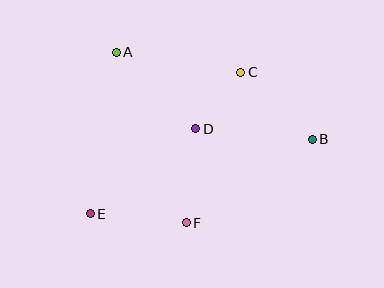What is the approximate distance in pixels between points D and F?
The distance between D and F is approximately 94 pixels.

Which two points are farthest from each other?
Points B and E are farthest from each other.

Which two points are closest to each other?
Points C and D are closest to each other.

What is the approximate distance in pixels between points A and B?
The distance between A and B is approximately 214 pixels.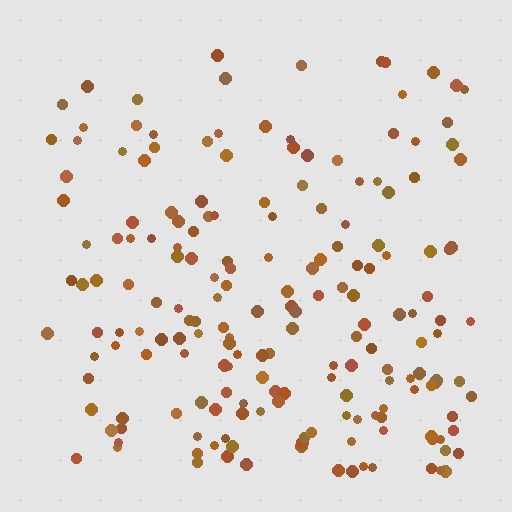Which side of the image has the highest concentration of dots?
The bottom.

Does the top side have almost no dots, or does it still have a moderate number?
Still a moderate number, just noticeably fewer than the bottom.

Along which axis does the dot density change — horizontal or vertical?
Vertical.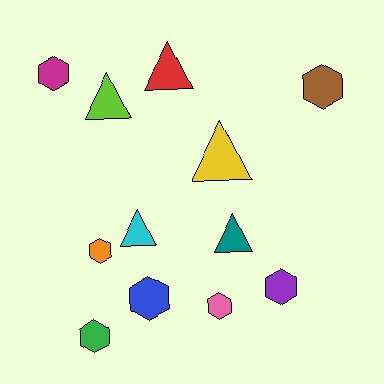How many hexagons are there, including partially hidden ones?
There are 7 hexagons.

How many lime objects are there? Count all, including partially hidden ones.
There is 1 lime object.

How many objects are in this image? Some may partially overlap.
There are 12 objects.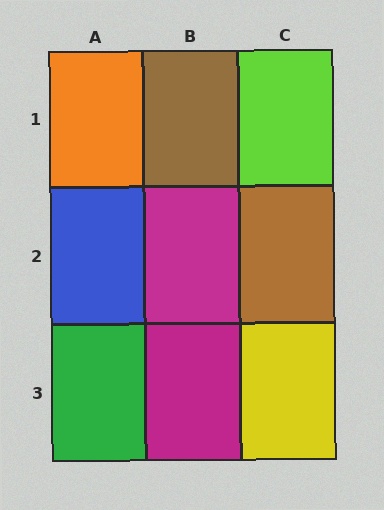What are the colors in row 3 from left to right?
Green, magenta, yellow.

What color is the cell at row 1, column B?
Brown.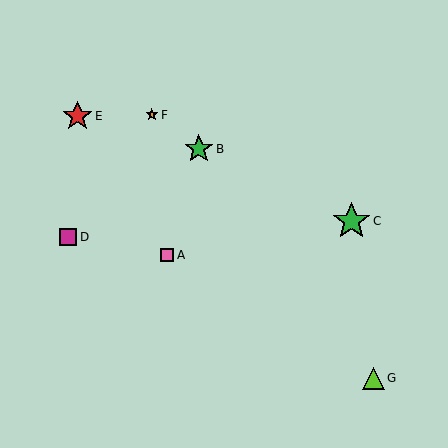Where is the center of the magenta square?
The center of the magenta square is at (68, 237).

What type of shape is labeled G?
Shape G is a lime triangle.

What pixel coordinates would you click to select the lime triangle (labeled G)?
Click at (373, 378) to select the lime triangle G.